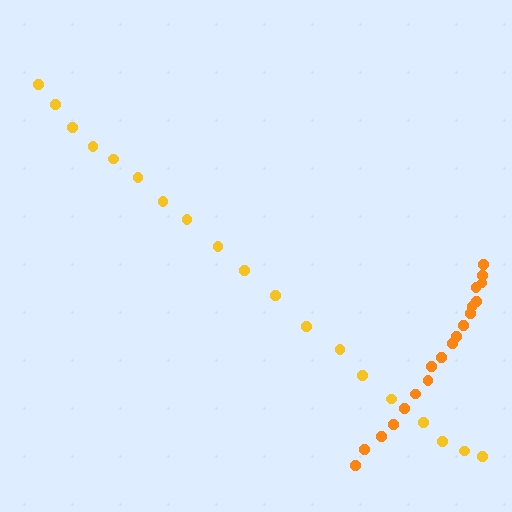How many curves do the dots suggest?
There are 2 distinct paths.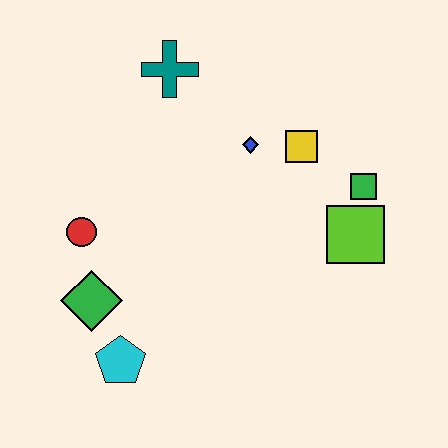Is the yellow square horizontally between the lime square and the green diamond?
Yes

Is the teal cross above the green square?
Yes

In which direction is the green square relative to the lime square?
The green square is above the lime square.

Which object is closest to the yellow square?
The blue diamond is closest to the yellow square.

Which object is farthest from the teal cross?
The cyan pentagon is farthest from the teal cross.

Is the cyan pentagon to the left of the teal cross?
Yes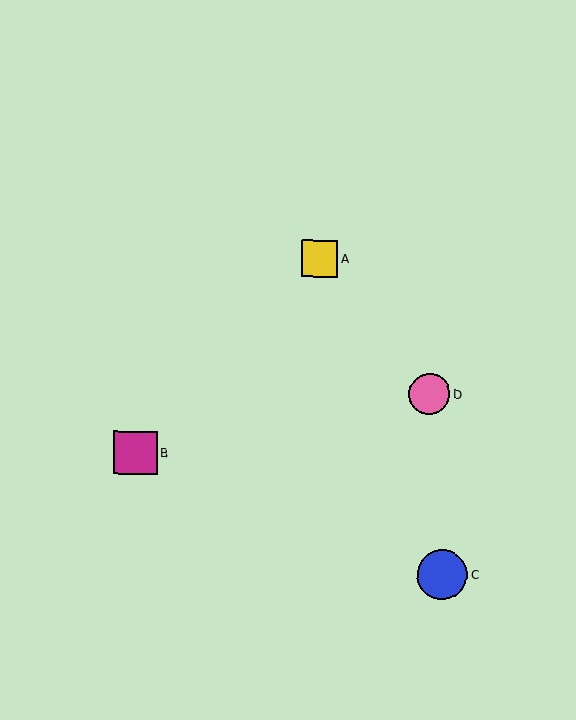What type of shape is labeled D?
Shape D is a pink circle.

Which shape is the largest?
The blue circle (labeled C) is the largest.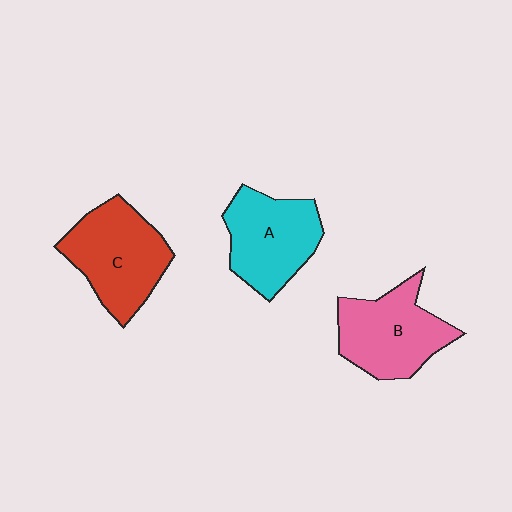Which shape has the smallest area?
Shape A (cyan).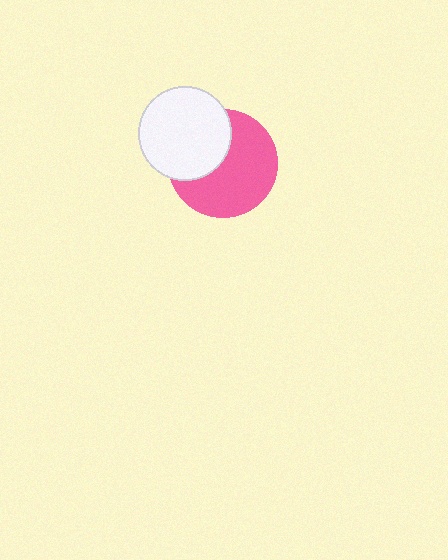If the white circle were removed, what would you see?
You would see the complete pink circle.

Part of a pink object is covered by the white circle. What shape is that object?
It is a circle.